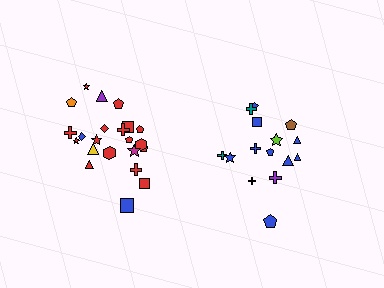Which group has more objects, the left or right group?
The left group.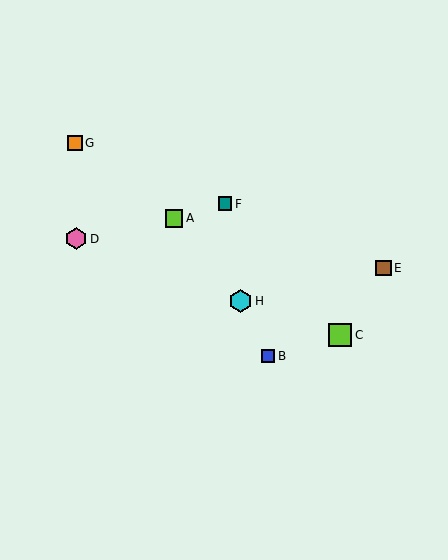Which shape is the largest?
The lime square (labeled C) is the largest.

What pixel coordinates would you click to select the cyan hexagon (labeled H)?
Click at (240, 301) to select the cyan hexagon H.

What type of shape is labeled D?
Shape D is a pink hexagon.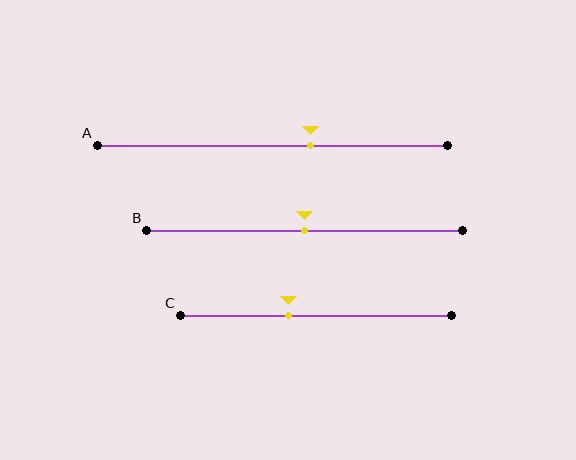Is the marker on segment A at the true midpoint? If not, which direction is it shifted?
No, the marker on segment A is shifted to the right by about 11% of the segment length.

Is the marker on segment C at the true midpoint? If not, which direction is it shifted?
No, the marker on segment C is shifted to the left by about 10% of the segment length.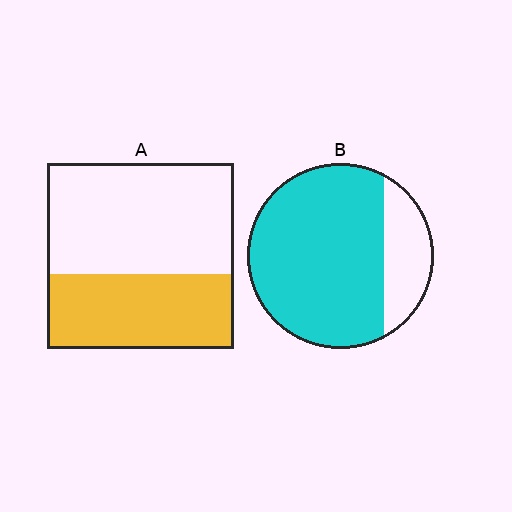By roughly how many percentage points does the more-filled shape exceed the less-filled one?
By roughly 40 percentage points (B over A).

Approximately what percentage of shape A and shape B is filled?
A is approximately 40% and B is approximately 80%.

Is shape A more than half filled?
No.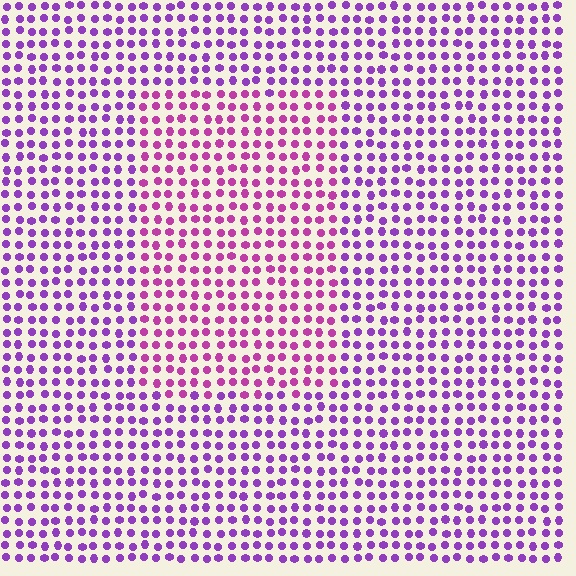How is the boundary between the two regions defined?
The boundary is defined purely by a slight shift in hue (about 32 degrees). Spacing, size, and orientation are identical on both sides.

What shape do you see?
I see a rectangle.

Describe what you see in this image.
The image is filled with small purple elements in a uniform arrangement. A rectangle-shaped region is visible where the elements are tinted to a slightly different hue, forming a subtle color boundary.